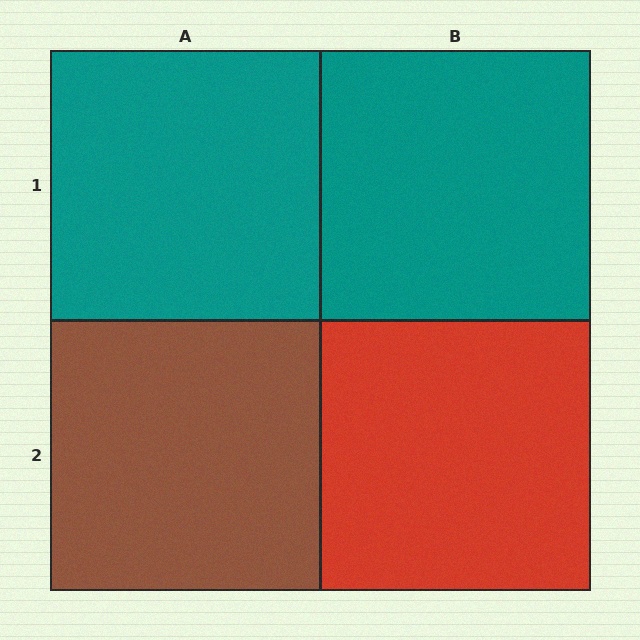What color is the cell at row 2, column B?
Red.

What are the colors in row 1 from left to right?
Teal, teal.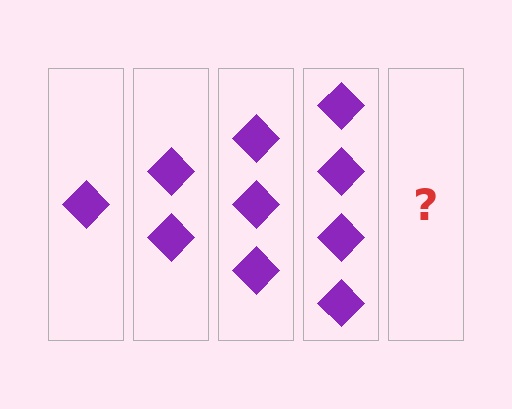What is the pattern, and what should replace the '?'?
The pattern is that each step adds one more diamond. The '?' should be 5 diamonds.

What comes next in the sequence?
The next element should be 5 diamonds.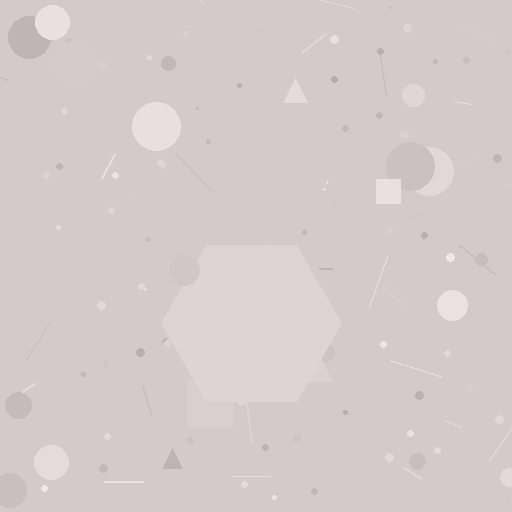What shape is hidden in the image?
A hexagon is hidden in the image.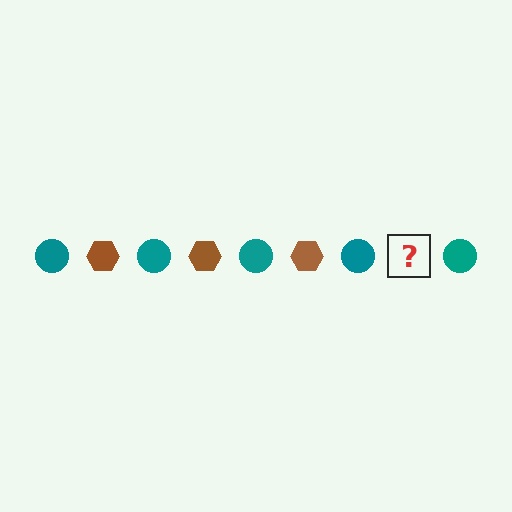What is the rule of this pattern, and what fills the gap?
The rule is that the pattern alternates between teal circle and brown hexagon. The gap should be filled with a brown hexagon.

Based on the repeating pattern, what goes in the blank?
The blank should be a brown hexagon.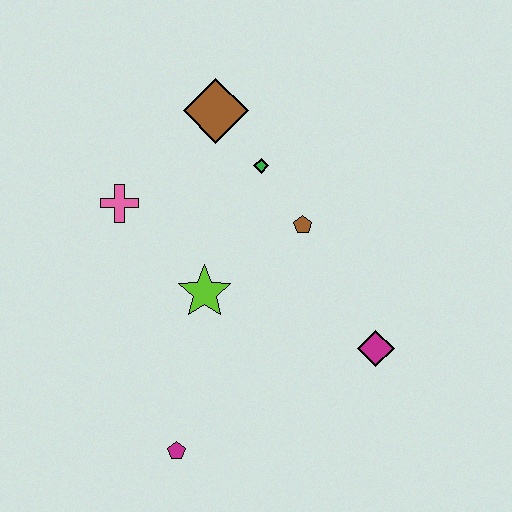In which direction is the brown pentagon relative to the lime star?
The brown pentagon is to the right of the lime star.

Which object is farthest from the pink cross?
The magenta diamond is farthest from the pink cross.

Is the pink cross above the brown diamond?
No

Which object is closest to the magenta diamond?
The brown pentagon is closest to the magenta diamond.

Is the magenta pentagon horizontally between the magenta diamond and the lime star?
No